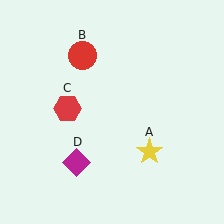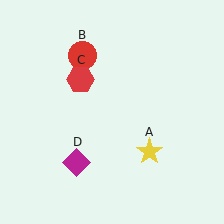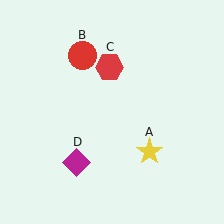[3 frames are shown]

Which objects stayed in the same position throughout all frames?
Yellow star (object A) and red circle (object B) and magenta diamond (object D) remained stationary.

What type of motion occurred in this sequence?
The red hexagon (object C) rotated clockwise around the center of the scene.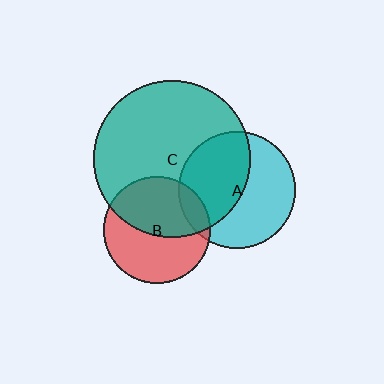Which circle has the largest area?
Circle C (teal).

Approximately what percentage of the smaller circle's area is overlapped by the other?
Approximately 50%.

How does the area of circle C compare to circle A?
Approximately 1.8 times.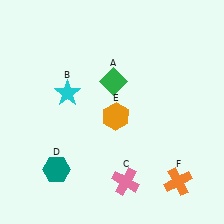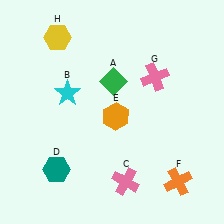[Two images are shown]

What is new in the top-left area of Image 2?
A yellow hexagon (H) was added in the top-left area of Image 2.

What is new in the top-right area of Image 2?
A pink cross (G) was added in the top-right area of Image 2.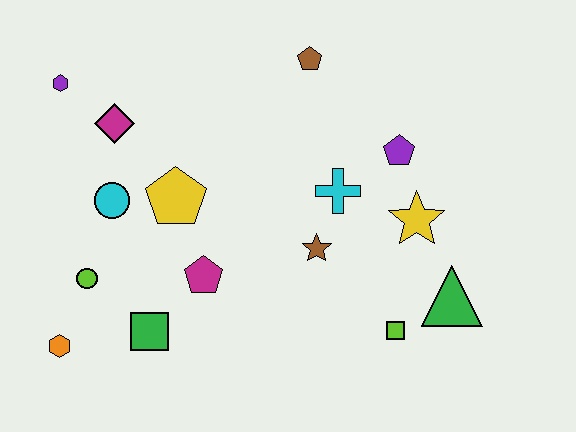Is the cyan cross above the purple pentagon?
No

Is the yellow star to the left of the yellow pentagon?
No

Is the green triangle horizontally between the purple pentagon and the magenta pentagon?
No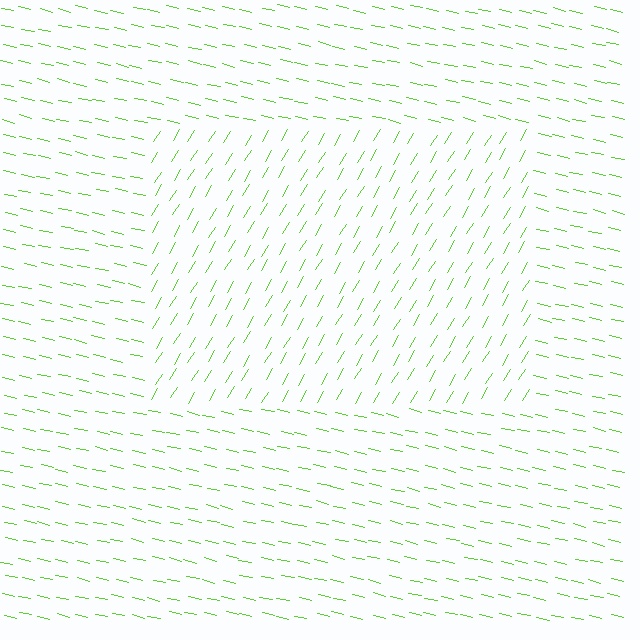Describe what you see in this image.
The image is filled with small lime line segments. A rectangle region in the image has lines oriented differently from the surrounding lines, creating a visible texture boundary.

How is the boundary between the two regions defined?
The boundary is defined purely by a change in line orientation (approximately 71 degrees difference). All lines are the same color and thickness.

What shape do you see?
I see a rectangle.